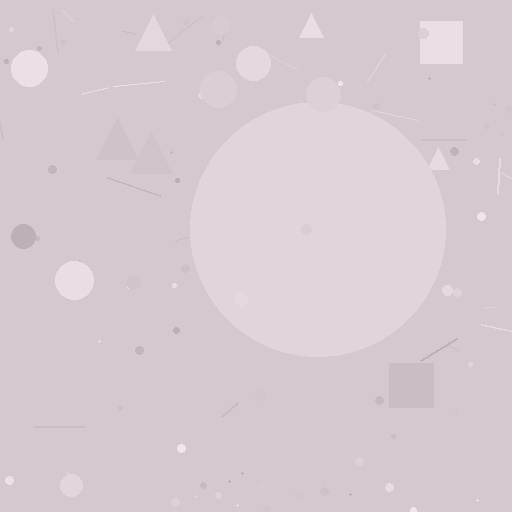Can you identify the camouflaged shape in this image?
The camouflaged shape is a circle.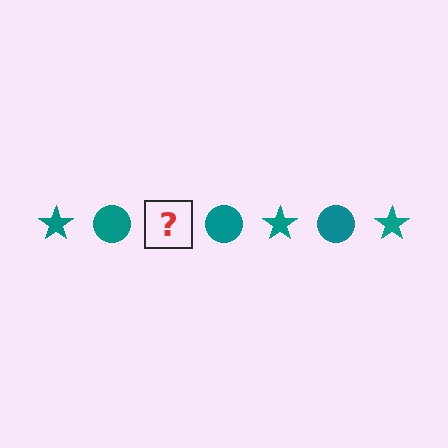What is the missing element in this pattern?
The missing element is a teal star.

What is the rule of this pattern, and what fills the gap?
The rule is that the pattern cycles through star, circle shapes in teal. The gap should be filled with a teal star.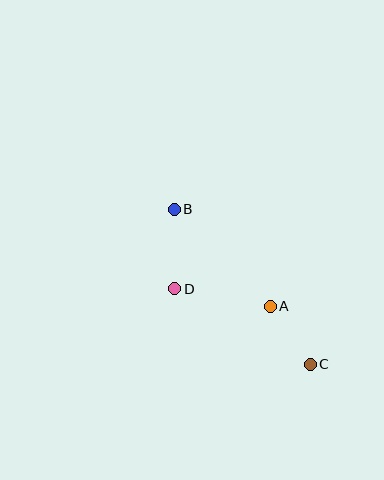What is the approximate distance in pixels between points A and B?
The distance between A and B is approximately 136 pixels.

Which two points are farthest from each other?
Points B and C are farthest from each other.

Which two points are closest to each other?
Points A and C are closest to each other.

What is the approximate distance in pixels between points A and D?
The distance between A and D is approximately 97 pixels.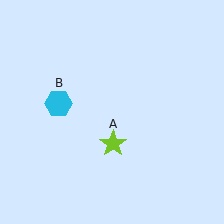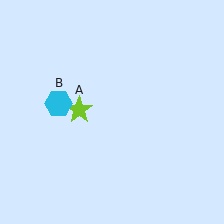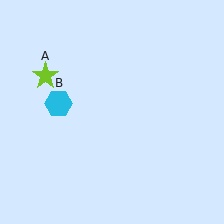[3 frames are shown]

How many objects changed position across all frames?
1 object changed position: lime star (object A).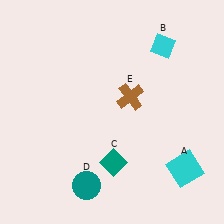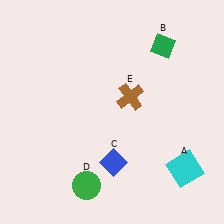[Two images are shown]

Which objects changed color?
B changed from cyan to green. C changed from teal to blue. D changed from teal to green.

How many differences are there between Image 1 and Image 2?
There are 3 differences between the two images.